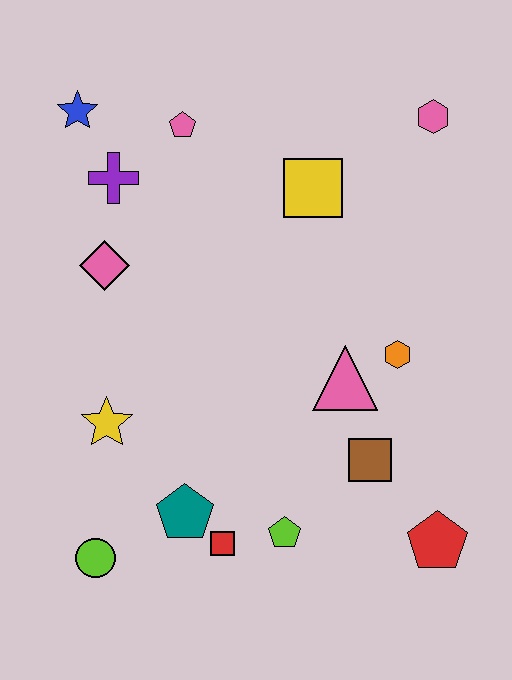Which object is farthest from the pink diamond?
The red pentagon is farthest from the pink diamond.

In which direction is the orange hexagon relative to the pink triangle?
The orange hexagon is to the right of the pink triangle.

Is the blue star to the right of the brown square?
No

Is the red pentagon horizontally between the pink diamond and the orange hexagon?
No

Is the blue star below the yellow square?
No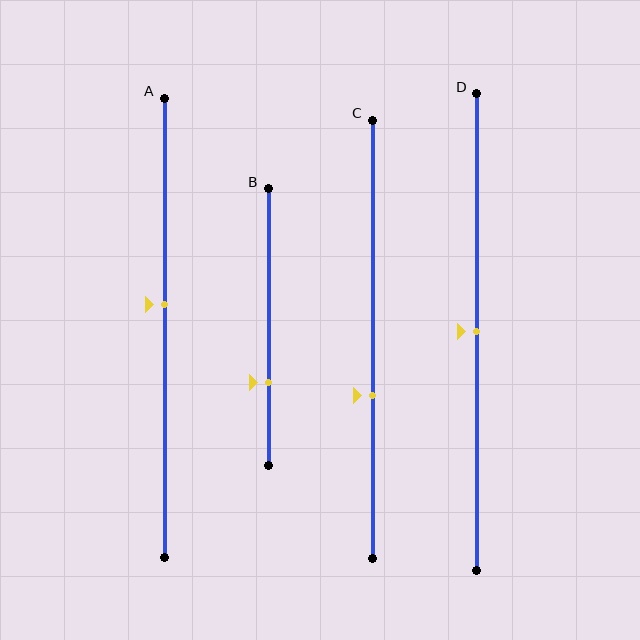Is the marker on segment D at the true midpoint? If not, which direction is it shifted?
Yes, the marker on segment D is at the true midpoint.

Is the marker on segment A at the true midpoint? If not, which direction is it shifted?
No, the marker on segment A is shifted upward by about 5% of the segment length.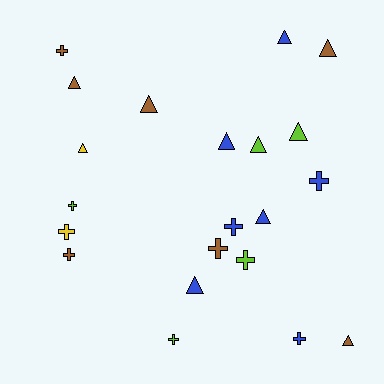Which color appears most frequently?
Brown, with 7 objects.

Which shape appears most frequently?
Triangle, with 11 objects.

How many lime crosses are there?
There are 3 lime crosses.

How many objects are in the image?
There are 21 objects.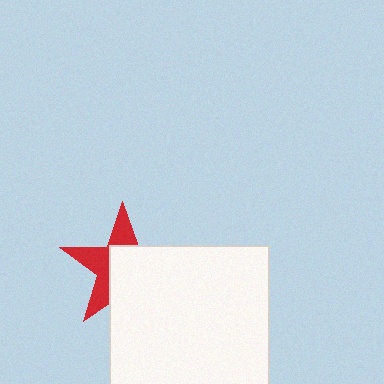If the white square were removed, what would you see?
You would see the complete red star.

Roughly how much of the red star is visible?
A small part of it is visible (roughly 43%).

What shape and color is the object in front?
The object in front is a white square.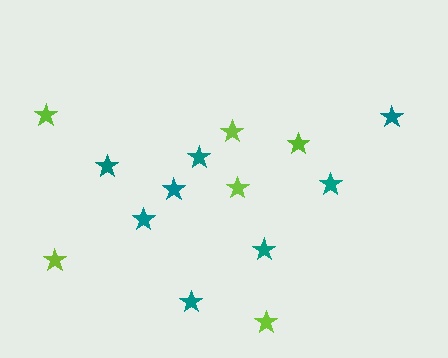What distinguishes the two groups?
There are 2 groups: one group of lime stars (6) and one group of teal stars (8).